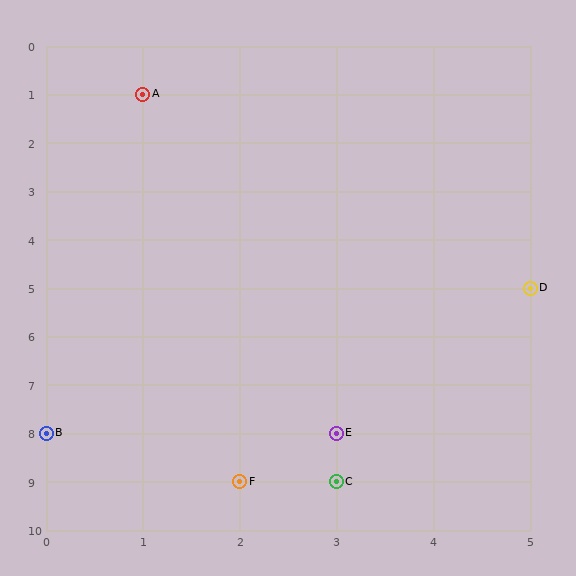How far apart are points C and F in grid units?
Points C and F are 1 column apart.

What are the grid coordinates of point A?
Point A is at grid coordinates (1, 1).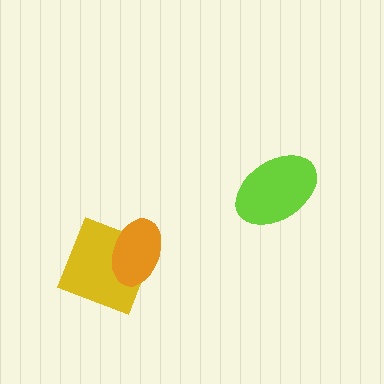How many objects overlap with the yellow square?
1 object overlaps with the yellow square.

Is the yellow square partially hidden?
Yes, it is partially covered by another shape.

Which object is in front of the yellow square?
The orange ellipse is in front of the yellow square.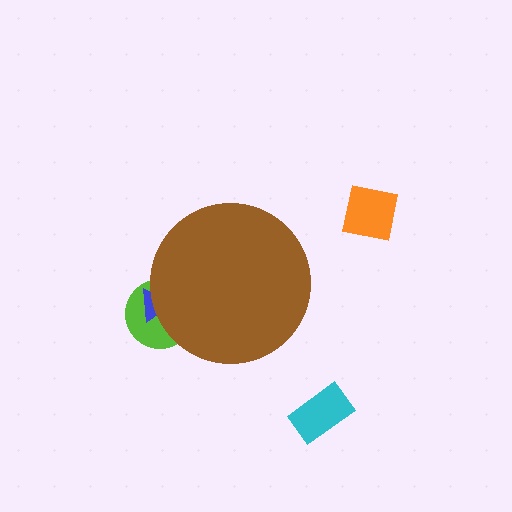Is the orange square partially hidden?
No, the orange square is fully visible.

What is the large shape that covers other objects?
A brown circle.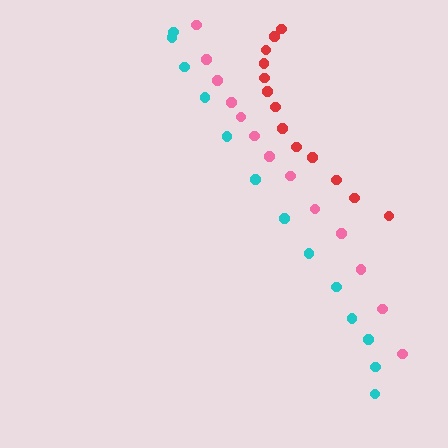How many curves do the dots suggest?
There are 3 distinct paths.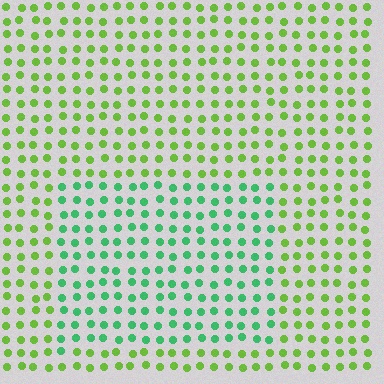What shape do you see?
I see a rectangle.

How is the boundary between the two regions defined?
The boundary is defined purely by a slight shift in hue (about 44 degrees). Spacing, size, and orientation are identical on both sides.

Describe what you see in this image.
The image is filled with small lime elements in a uniform arrangement. A rectangle-shaped region is visible where the elements are tinted to a slightly different hue, forming a subtle color boundary.